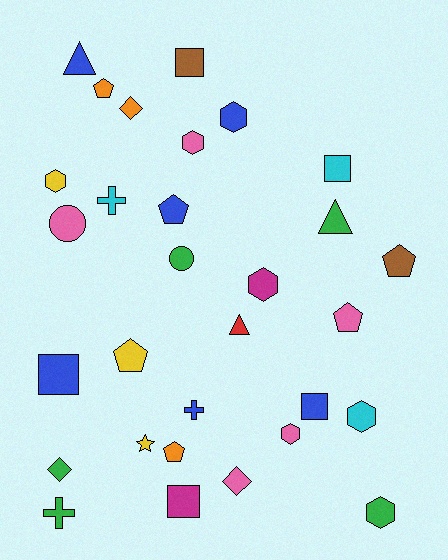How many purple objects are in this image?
There are no purple objects.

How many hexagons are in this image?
There are 7 hexagons.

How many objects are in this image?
There are 30 objects.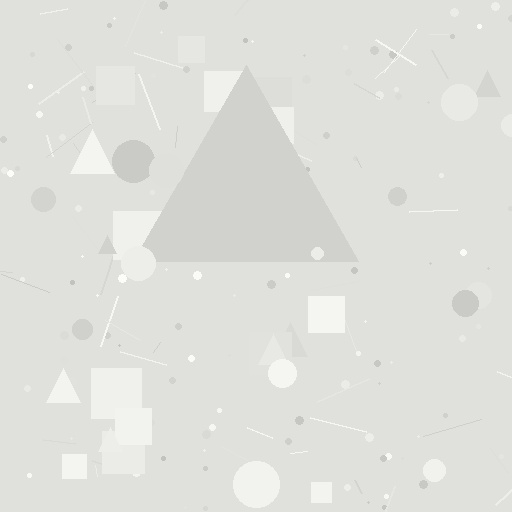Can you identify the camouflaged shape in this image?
The camouflaged shape is a triangle.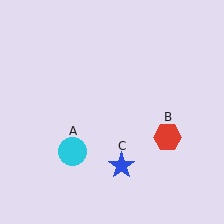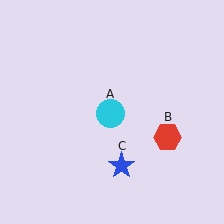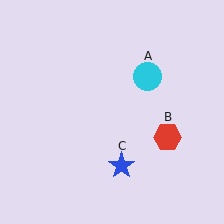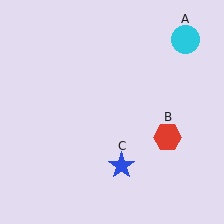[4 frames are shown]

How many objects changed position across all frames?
1 object changed position: cyan circle (object A).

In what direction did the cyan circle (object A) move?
The cyan circle (object A) moved up and to the right.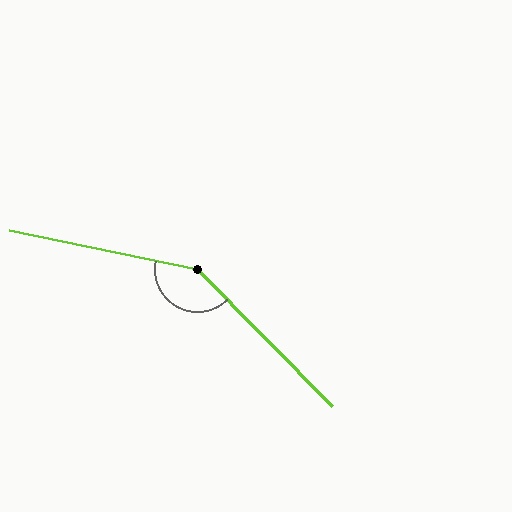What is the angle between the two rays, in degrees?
Approximately 147 degrees.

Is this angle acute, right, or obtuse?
It is obtuse.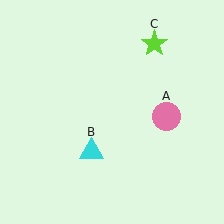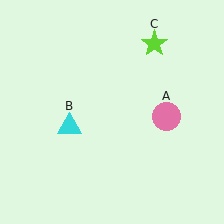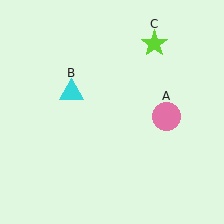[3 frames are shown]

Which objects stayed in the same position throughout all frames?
Pink circle (object A) and lime star (object C) remained stationary.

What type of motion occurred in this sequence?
The cyan triangle (object B) rotated clockwise around the center of the scene.